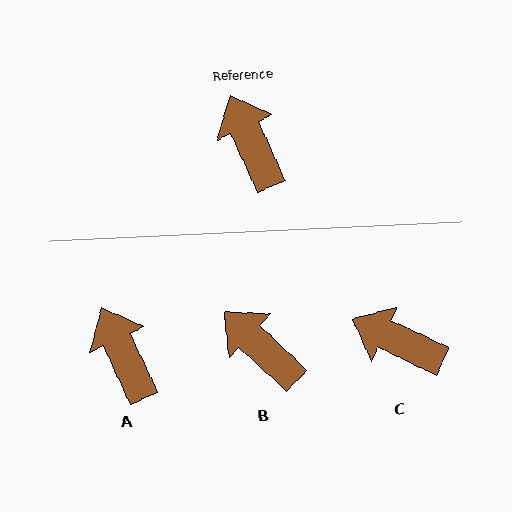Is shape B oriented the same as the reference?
No, it is off by about 22 degrees.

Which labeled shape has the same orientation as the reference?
A.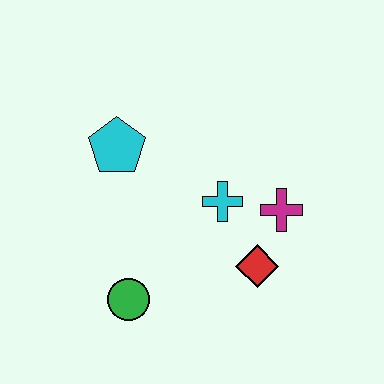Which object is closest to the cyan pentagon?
The cyan cross is closest to the cyan pentagon.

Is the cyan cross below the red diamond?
No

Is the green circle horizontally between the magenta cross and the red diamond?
No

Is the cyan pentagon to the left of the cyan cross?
Yes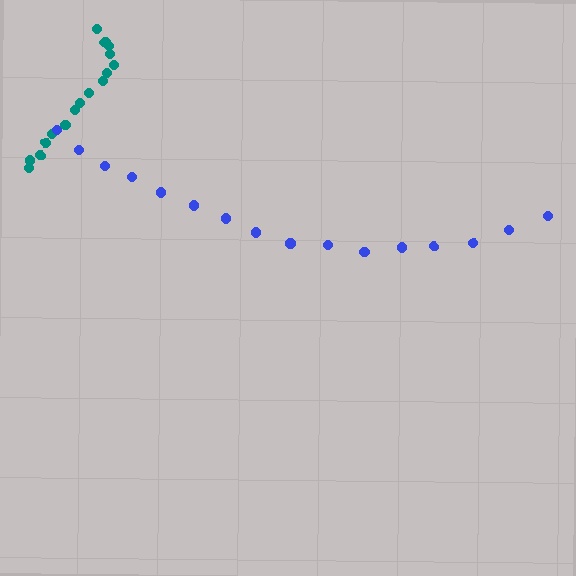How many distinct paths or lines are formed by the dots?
There are 2 distinct paths.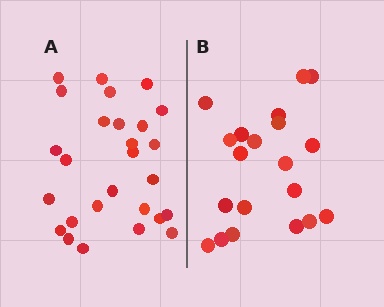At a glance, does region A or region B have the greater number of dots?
Region A (the left region) has more dots.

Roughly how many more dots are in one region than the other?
Region A has roughly 8 or so more dots than region B.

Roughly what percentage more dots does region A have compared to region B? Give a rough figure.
About 35% more.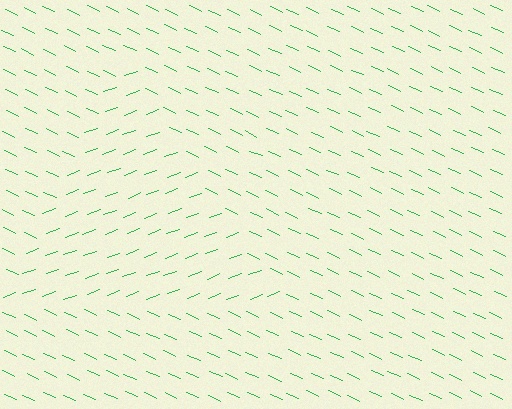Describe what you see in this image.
The image is filled with small green line segments. A triangle region in the image has lines oriented differently from the surrounding lines, creating a visible texture boundary.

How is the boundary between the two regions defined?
The boundary is defined purely by a change in line orientation (approximately 45 degrees difference). All lines are the same color and thickness.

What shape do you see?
I see a triangle.